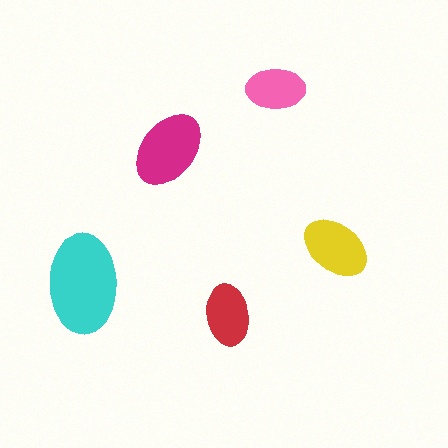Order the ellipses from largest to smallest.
the cyan one, the magenta one, the yellow one, the red one, the pink one.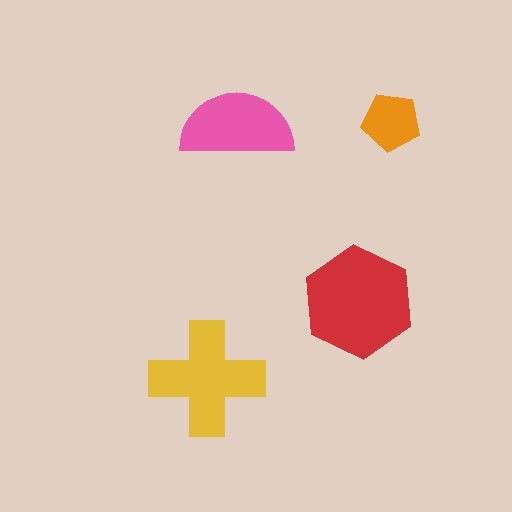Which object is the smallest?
The orange pentagon.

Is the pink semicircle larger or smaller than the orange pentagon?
Larger.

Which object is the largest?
The red hexagon.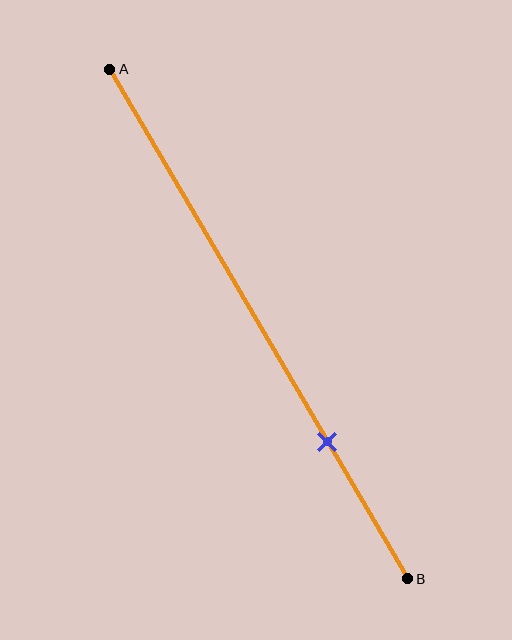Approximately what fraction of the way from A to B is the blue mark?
The blue mark is approximately 75% of the way from A to B.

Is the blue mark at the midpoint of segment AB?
No, the mark is at about 75% from A, not at the 50% midpoint.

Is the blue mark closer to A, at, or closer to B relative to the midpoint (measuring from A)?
The blue mark is closer to point B than the midpoint of segment AB.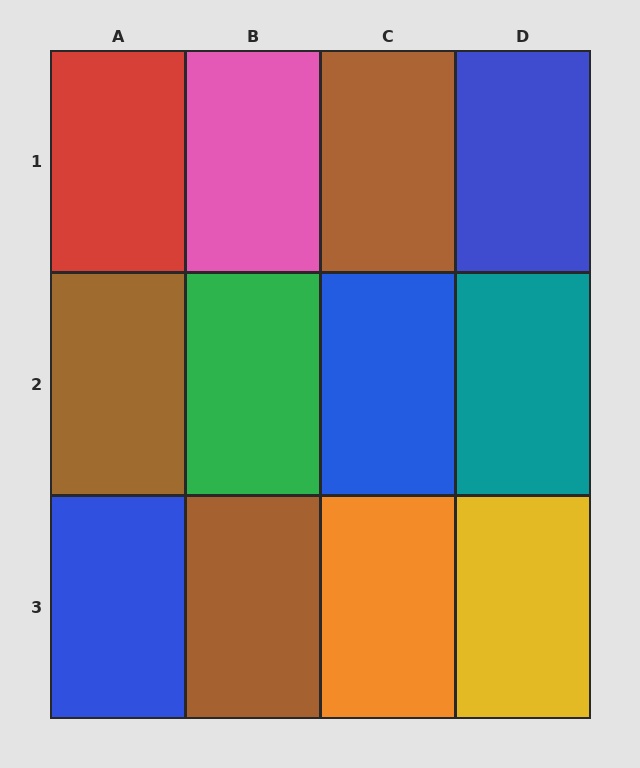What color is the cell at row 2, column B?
Green.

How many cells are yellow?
1 cell is yellow.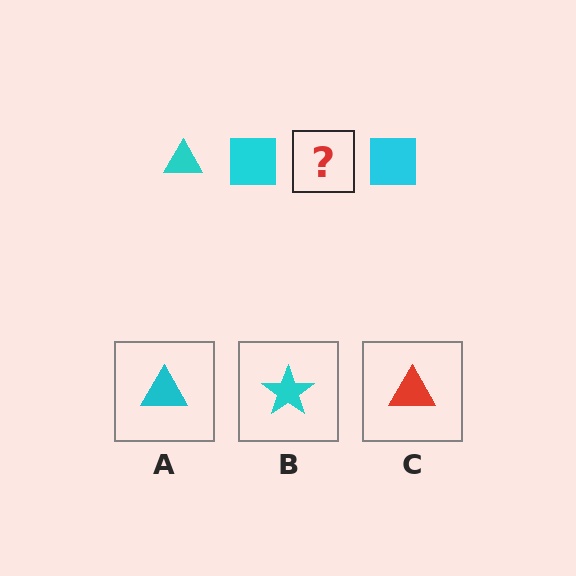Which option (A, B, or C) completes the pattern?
A.